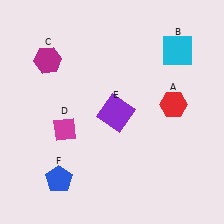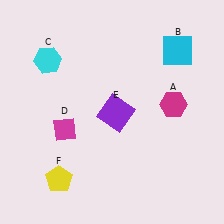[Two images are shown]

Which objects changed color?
A changed from red to magenta. C changed from magenta to cyan. F changed from blue to yellow.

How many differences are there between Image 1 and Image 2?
There are 3 differences between the two images.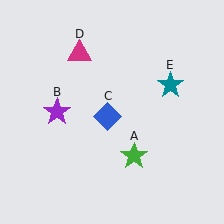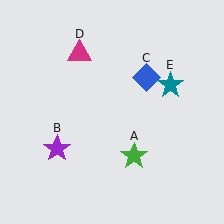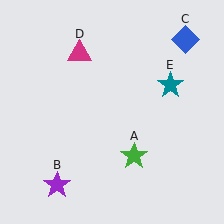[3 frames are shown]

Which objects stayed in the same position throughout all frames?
Green star (object A) and magenta triangle (object D) and teal star (object E) remained stationary.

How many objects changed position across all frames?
2 objects changed position: purple star (object B), blue diamond (object C).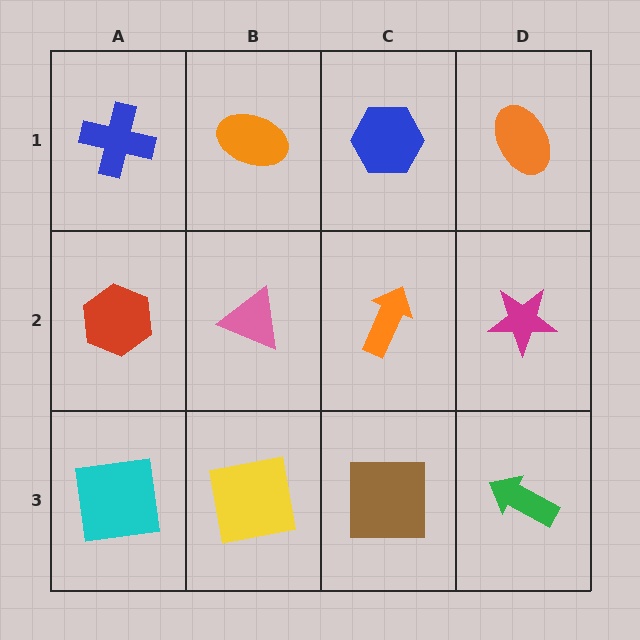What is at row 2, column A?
A red hexagon.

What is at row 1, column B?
An orange ellipse.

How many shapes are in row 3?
4 shapes.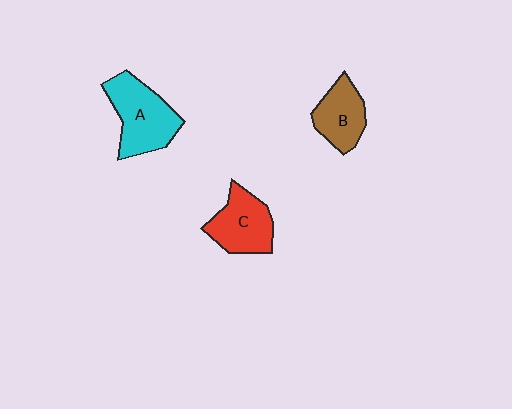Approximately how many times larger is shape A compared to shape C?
Approximately 1.2 times.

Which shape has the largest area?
Shape A (cyan).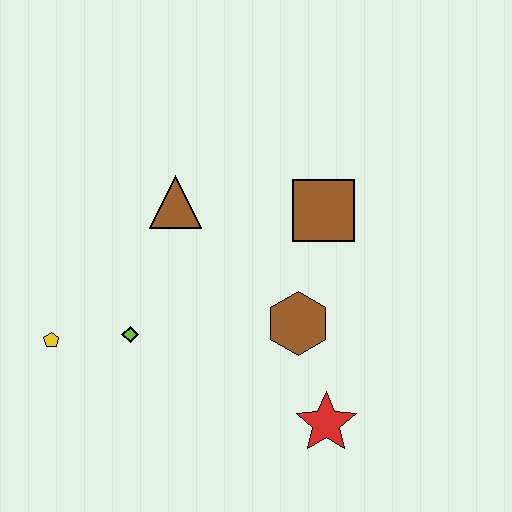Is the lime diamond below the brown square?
Yes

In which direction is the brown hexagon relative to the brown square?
The brown hexagon is below the brown square.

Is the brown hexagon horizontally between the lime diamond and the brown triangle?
No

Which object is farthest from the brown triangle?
The red star is farthest from the brown triangle.